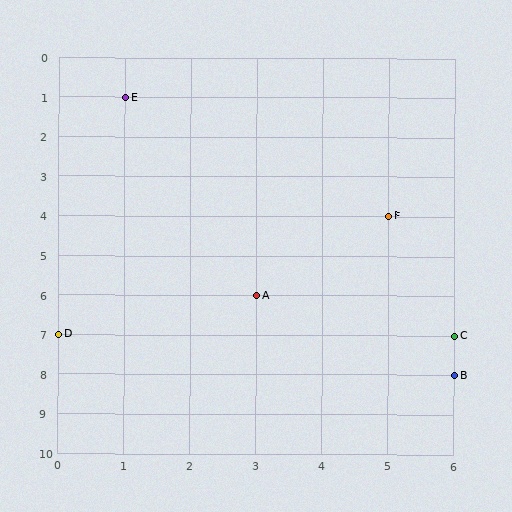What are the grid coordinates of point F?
Point F is at grid coordinates (5, 4).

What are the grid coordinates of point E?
Point E is at grid coordinates (1, 1).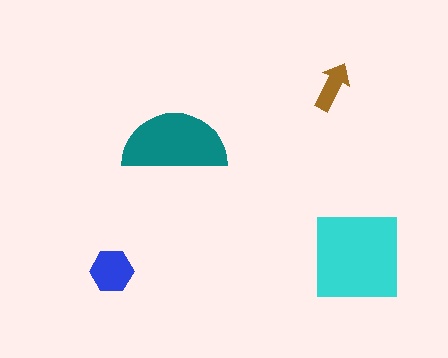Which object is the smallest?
The brown arrow.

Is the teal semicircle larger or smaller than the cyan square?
Smaller.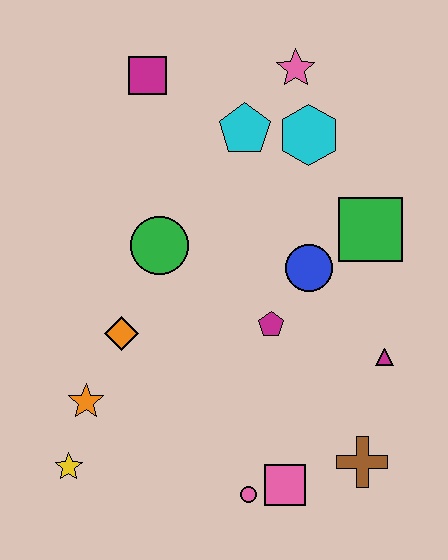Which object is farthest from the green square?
The yellow star is farthest from the green square.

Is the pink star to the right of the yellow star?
Yes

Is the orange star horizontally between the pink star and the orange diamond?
No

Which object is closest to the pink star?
The cyan hexagon is closest to the pink star.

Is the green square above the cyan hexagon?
No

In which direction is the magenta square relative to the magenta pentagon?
The magenta square is above the magenta pentagon.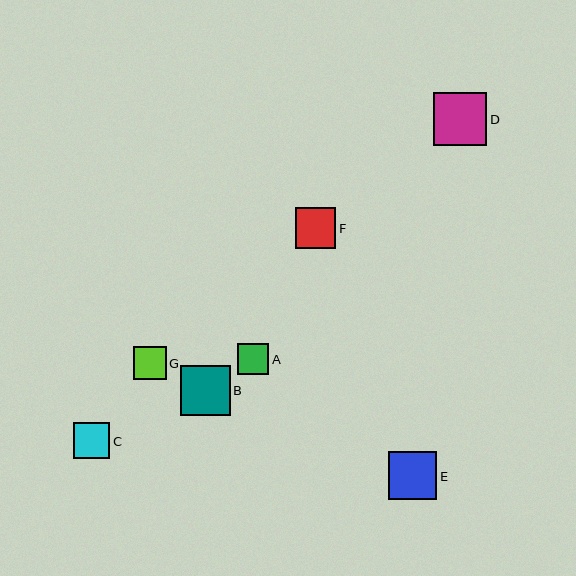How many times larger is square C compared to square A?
Square C is approximately 1.2 times the size of square A.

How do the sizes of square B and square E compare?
Square B and square E are approximately the same size.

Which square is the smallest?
Square A is the smallest with a size of approximately 31 pixels.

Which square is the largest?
Square D is the largest with a size of approximately 53 pixels.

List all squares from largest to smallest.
From largest to smallest: D, B, E, F, C, G, A.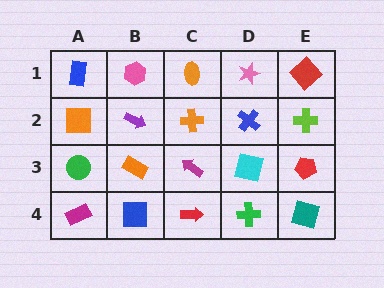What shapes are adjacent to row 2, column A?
A blue rectangle (row 1, column A), a green circle (row 3, column A), a purple arrow (row 2, column B).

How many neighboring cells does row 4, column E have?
2.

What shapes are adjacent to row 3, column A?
An orange square (row 2, column A), a magenta rectangle (row 4, column A), an orange rectangle (row 3, column B).